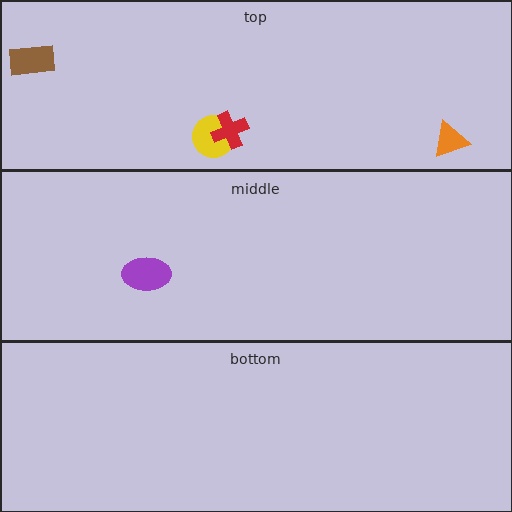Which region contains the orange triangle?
The top region.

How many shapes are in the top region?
4.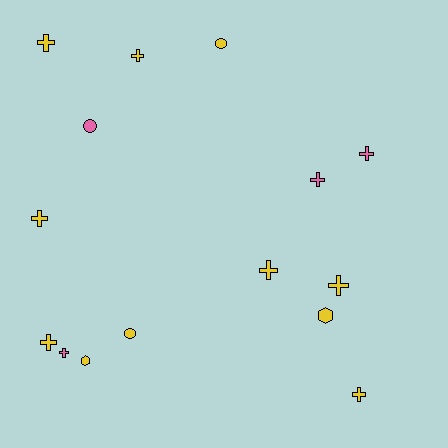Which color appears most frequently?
Yellow, with 11 objects.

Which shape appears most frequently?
Cross, with 10 objects.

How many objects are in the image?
There are 15 objects.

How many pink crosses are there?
There are 3 pink crosses.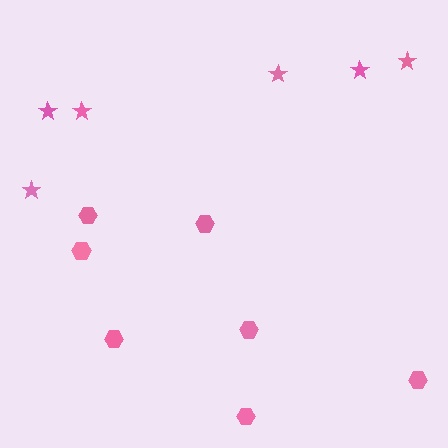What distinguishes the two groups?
There are 2 groups: one group of hexagons (7) and one group of stars (6).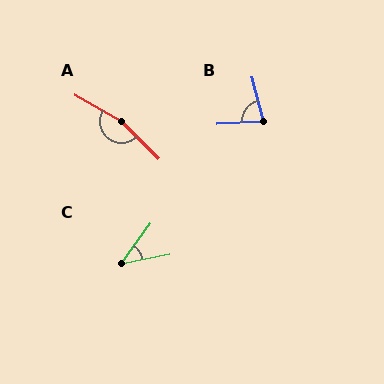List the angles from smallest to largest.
C (43°), B (78°), A (165°).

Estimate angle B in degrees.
Approximately 78 degrees.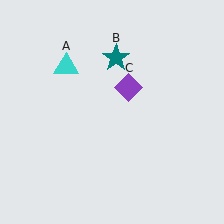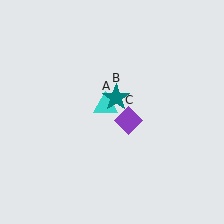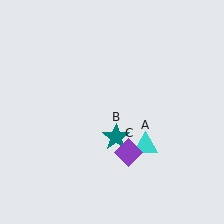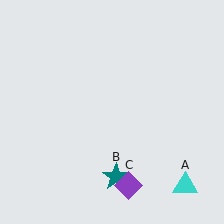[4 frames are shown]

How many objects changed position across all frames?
3 objects changed position: cyan triangle (object A), teal star (object B), purple diamond (object C).